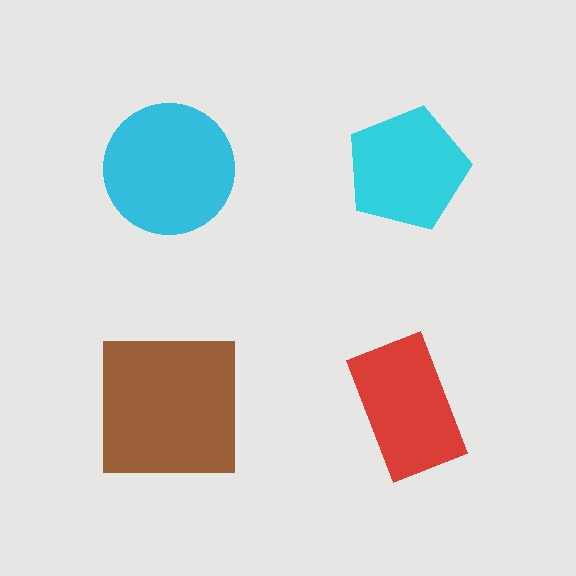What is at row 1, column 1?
A cyan circle.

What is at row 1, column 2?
A cyan pentagon.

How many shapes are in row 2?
2 shapes.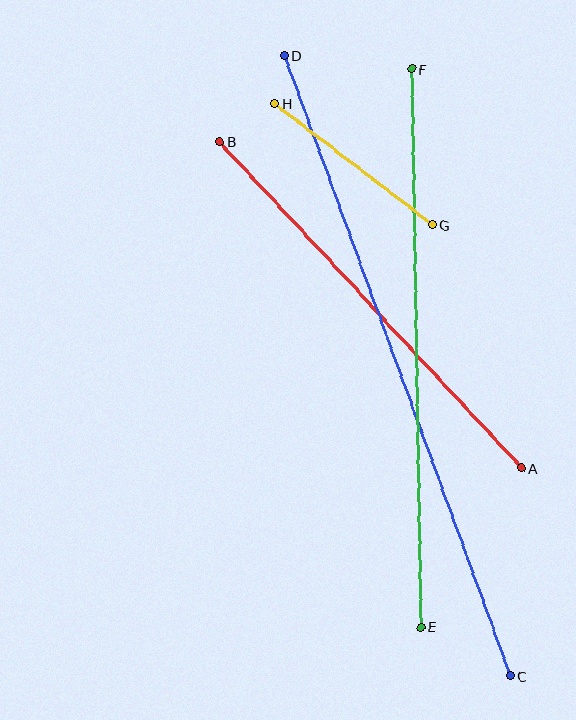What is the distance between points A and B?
The distance is approximately 445 pixels.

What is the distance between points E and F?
The distance is approximately 558 pixels.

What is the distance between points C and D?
The distance is approximately 660 pixels.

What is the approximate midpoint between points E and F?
The midpoint is at approximately (416, 348) pixels.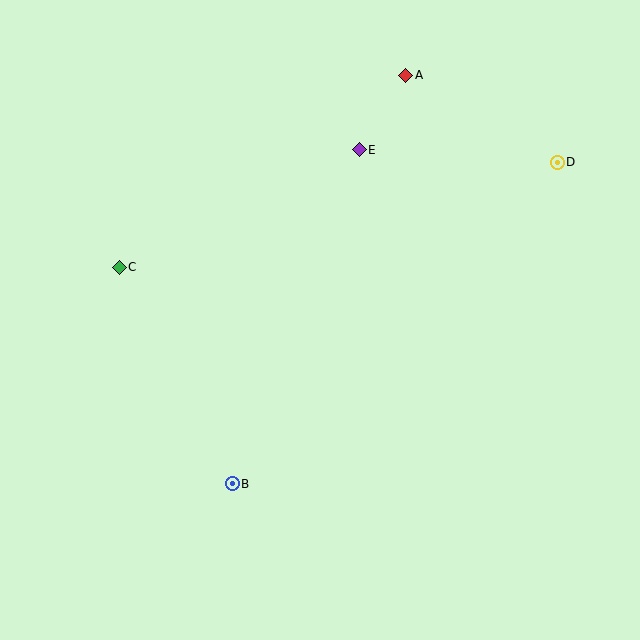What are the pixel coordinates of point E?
Point E is at (359, 150).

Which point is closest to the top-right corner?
Point D is closest to the top-right corner.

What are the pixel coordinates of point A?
Point A is at (406, 75).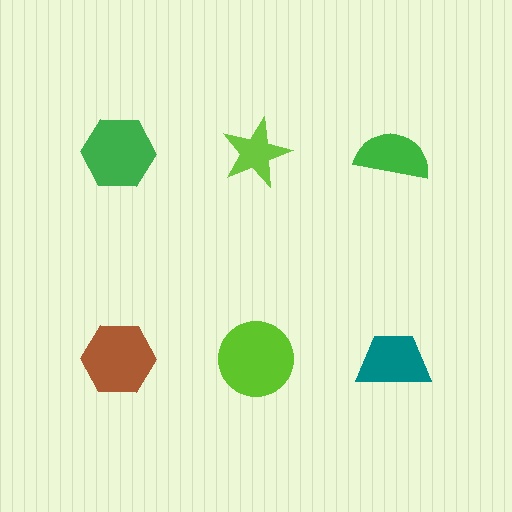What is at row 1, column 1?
A green hexagon.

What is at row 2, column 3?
A teal trapezoid.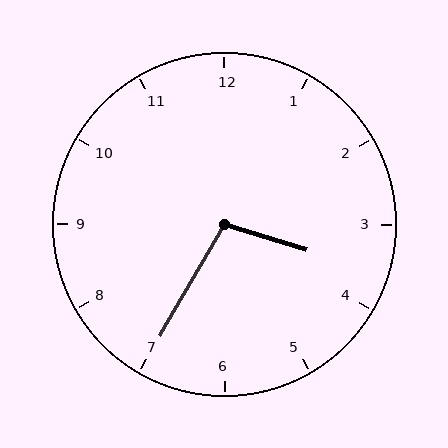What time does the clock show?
3:35.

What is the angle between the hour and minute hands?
Approximately 102 degrees.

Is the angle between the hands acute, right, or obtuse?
It is obtuse.